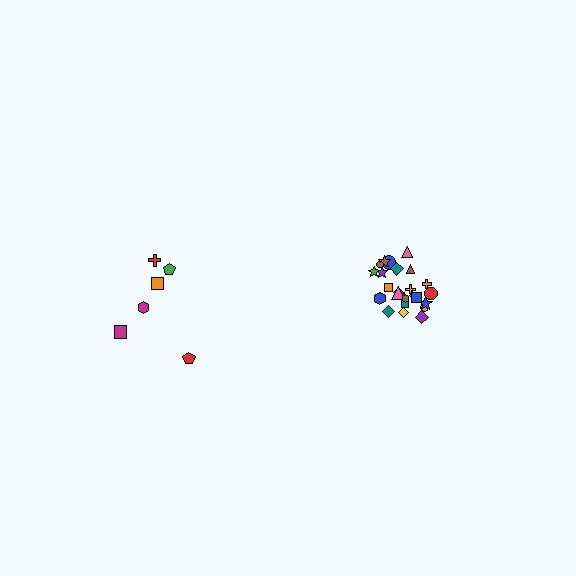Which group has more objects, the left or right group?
The right group.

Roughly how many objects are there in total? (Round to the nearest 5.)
Roughly 30 objects in total.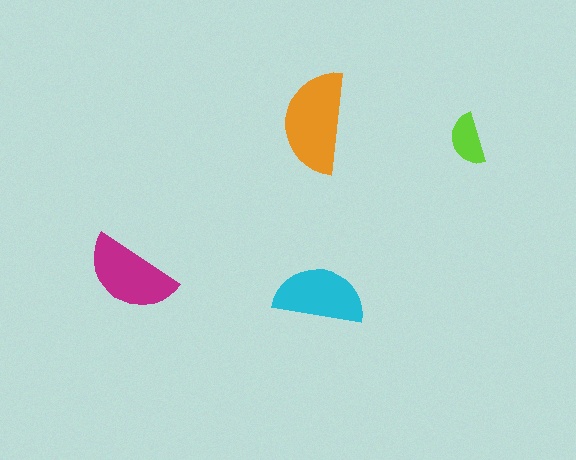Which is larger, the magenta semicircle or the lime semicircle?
The magenta one.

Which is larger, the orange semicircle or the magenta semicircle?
The orange one.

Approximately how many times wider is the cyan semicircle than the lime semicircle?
About 1.5 times wider.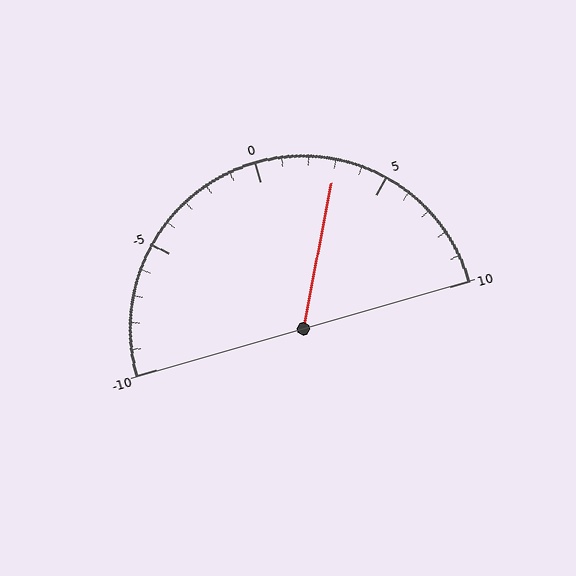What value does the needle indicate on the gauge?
The needle indicates approximately 3.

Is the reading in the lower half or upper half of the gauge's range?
The reading is in the upper half of the range (-10 to 10).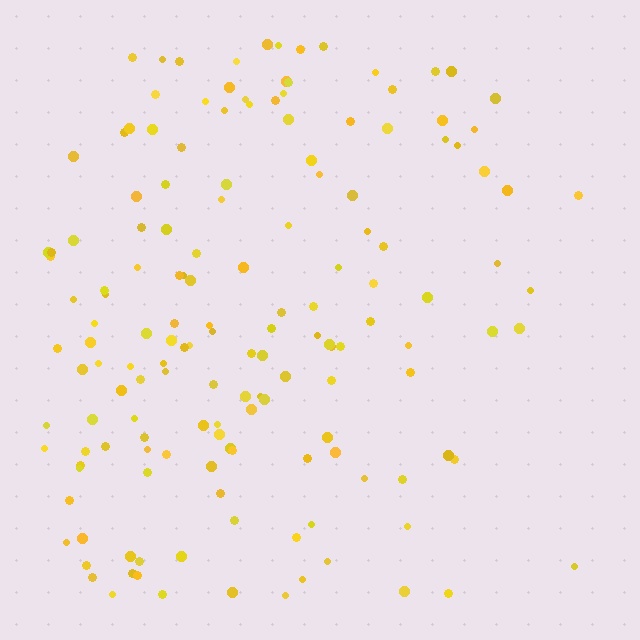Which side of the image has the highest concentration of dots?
The left.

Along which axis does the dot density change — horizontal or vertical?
Horizontal.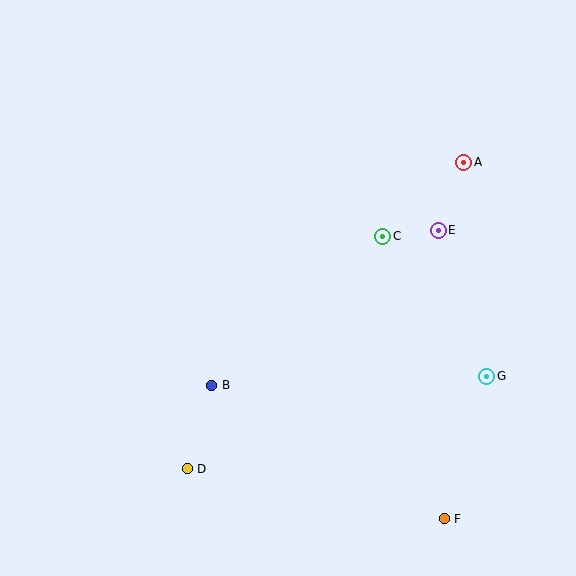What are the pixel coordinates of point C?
Point C is at (383, 236).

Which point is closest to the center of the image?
Point C at (383, 236) is closest to the center.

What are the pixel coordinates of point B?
Point B is at (212, 385).